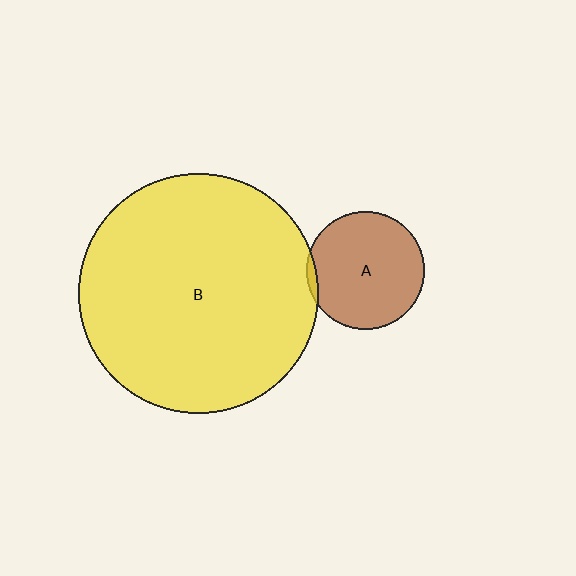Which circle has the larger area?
Circle B (yellow).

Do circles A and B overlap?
Yes.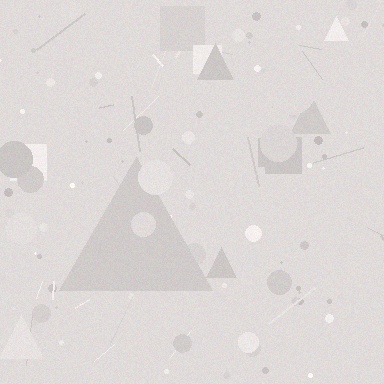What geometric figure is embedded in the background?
A triangle is embedded in the background.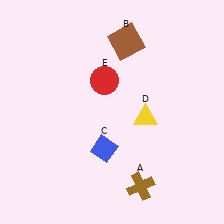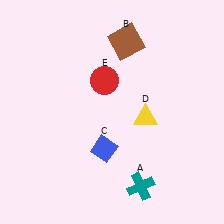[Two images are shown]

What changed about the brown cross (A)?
In Image 1, A is brown. In Image 2, it changed to teal.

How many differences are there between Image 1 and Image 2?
There is 1 difference between the two images.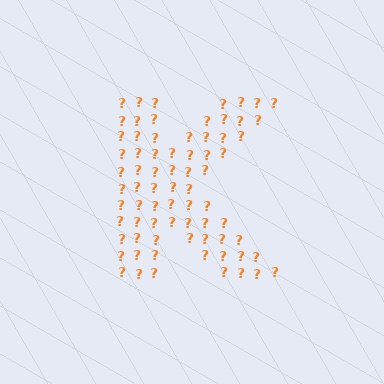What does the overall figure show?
The overall figure shows the letter K.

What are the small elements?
The small elements are question marks.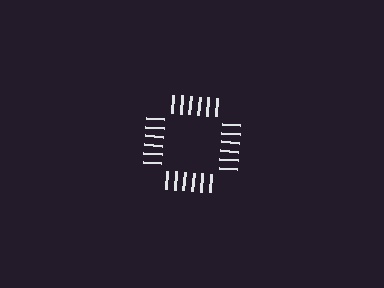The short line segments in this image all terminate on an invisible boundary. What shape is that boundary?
An illusory square — the line segments terminate on its edges but no continuous stroke is drawn.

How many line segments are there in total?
24 — 6 along each of the 4 edges.